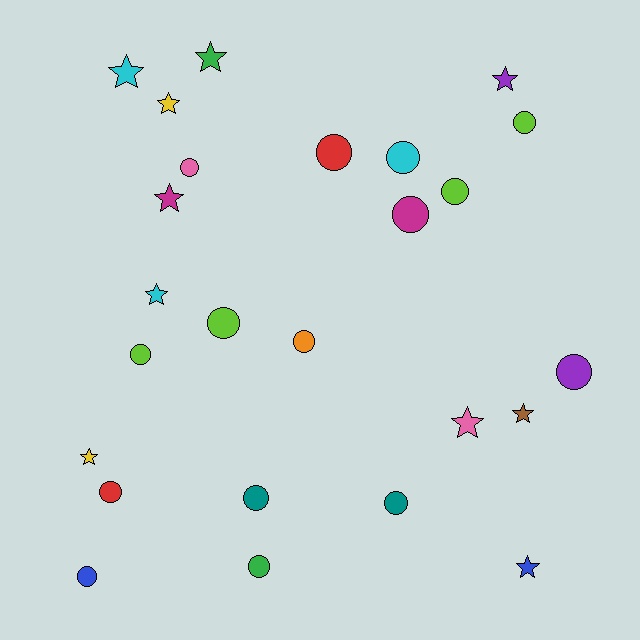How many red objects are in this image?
There are 2 red objects.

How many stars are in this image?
There are 10 stars.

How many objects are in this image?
There are 25 objects.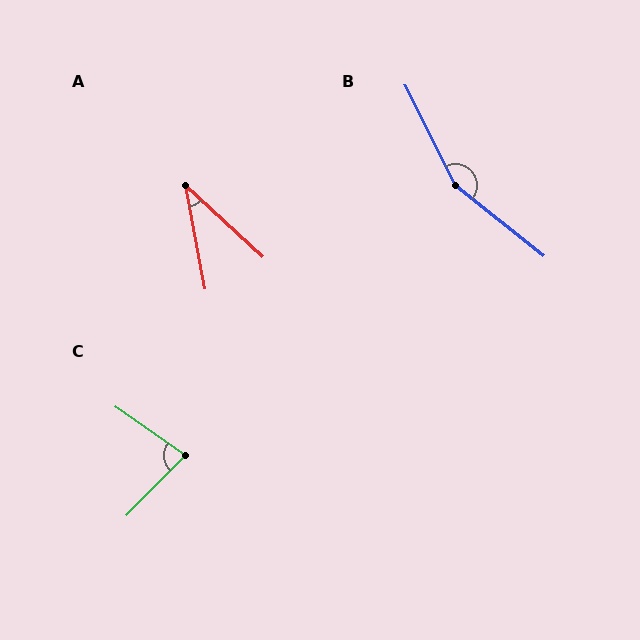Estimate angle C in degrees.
Approximately 81 degrees.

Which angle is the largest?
B, at approximately 155 degrees.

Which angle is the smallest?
A, at approximately 36 degrees.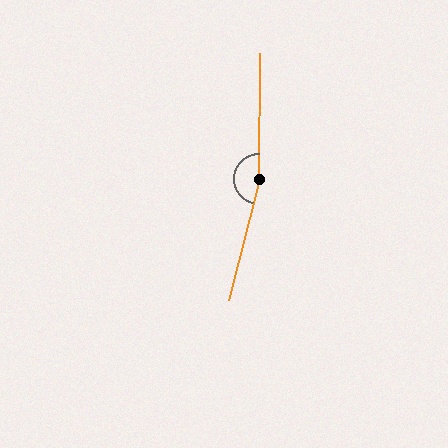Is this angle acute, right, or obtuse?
It is obtuse.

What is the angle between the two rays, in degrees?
Approximately 166 degrees.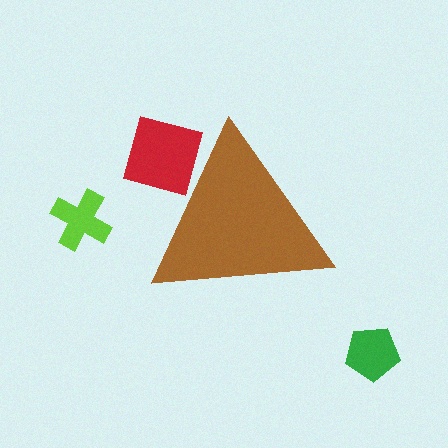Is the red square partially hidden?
Yes, the red square is partially hidden behind the brown triangle.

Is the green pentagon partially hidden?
No, the green pentagon is fully visible.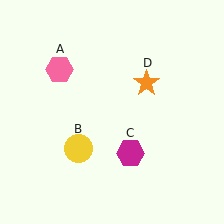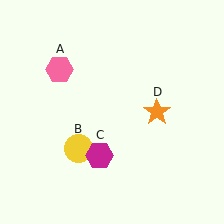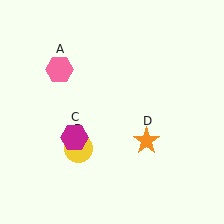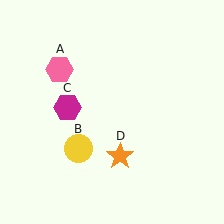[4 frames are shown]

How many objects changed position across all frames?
2 objects changed position: magenta hexagon (object C), orange star (object D).